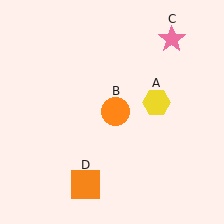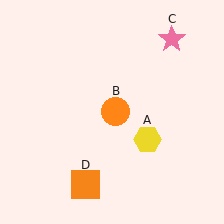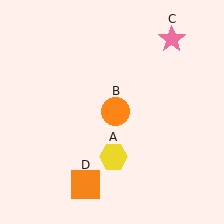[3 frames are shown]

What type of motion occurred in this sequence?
The yellow hexagon (object A) rotated clockwise around the center of the scene.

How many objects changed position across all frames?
1 object changed position: yellow hexagon (object A).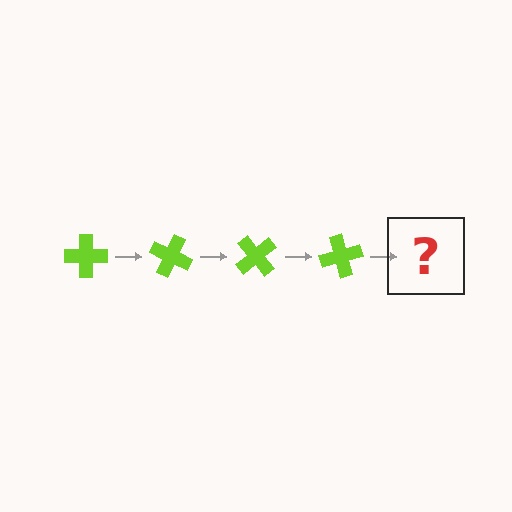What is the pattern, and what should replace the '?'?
The pattern is that the cross rotates 25 degrees each step. The '?' should be a lime cross rotated 100 degrees.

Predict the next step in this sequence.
The next step is a lime cross rotated 100 degrees.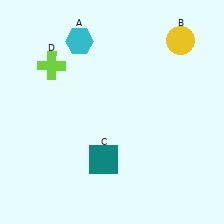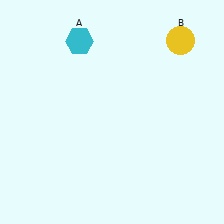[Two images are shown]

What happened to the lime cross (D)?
The lime cross (D) was removed in Image 2. It was in the top-left area of Image 1.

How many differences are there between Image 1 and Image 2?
There are 2 differences between the two images.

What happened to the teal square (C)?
The teal square (C) was removed in Image 2. It was in the bottom-left area of Image 1.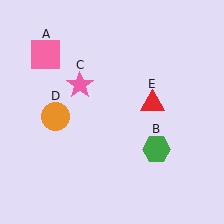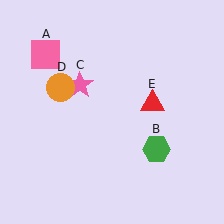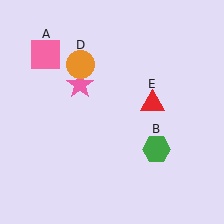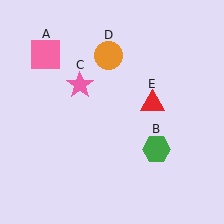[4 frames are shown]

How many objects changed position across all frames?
1 object changed position: orange circle (object D).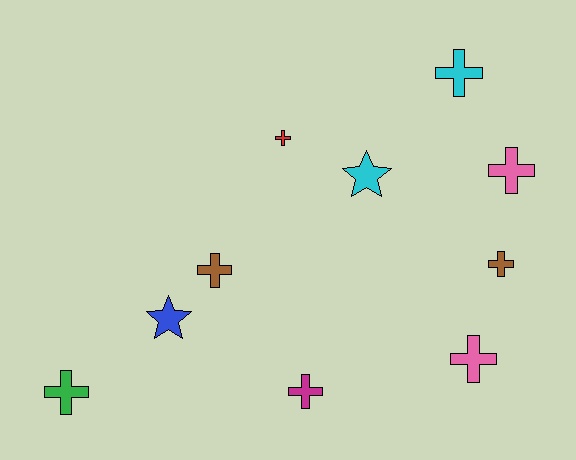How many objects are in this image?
There are 10 objects.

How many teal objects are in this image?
There are no teal objects.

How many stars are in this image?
There are 2 stars.